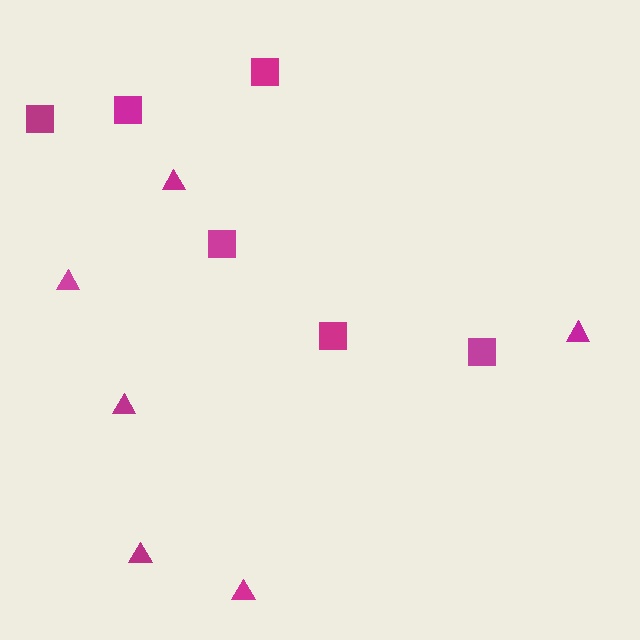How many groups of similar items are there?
There are 2 groups: one group of squares (6) and one group of triangles (6).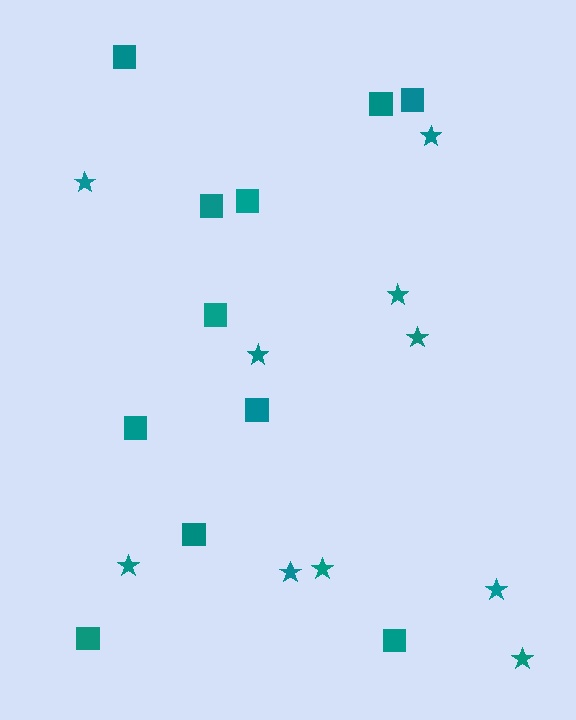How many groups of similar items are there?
There are 2 groups: one group of squares (11) and one group of stars (10).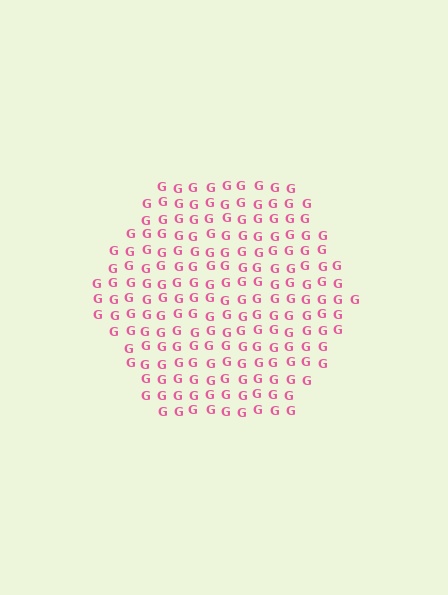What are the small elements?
The small elements are letter G's.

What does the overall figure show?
The overall figure shows a hexagon.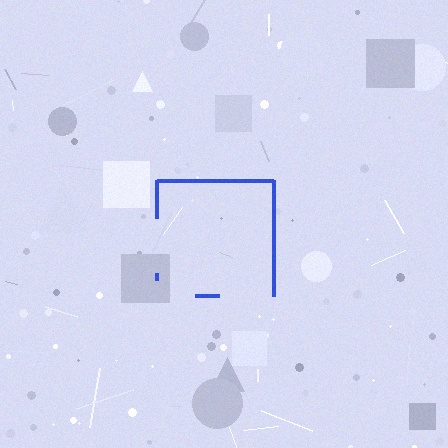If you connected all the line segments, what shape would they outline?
They would outline a square.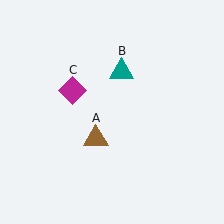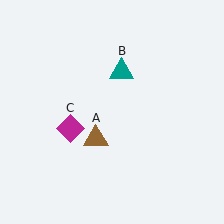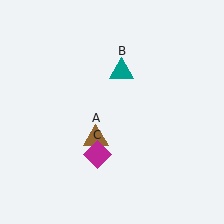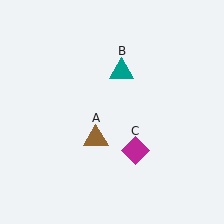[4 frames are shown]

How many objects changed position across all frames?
1 object changed position: magenta diamond (object C).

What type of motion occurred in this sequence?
The magenta diamond (object C) rotated counterclockwise around the center of the scene.